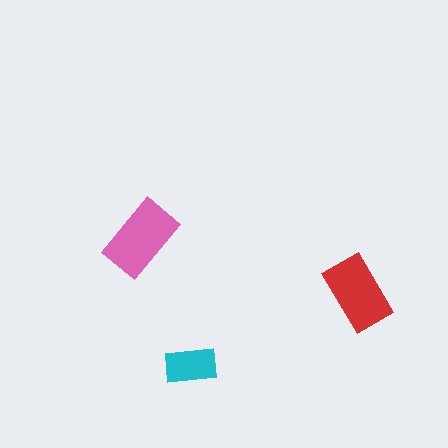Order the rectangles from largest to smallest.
the pink one, the red one, the cyan one.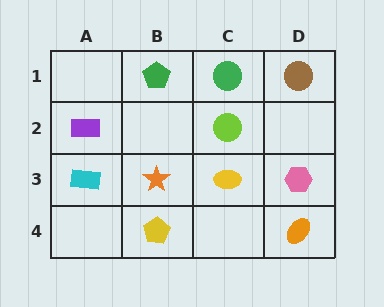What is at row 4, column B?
A yellow pentagon.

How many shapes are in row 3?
4 shapes.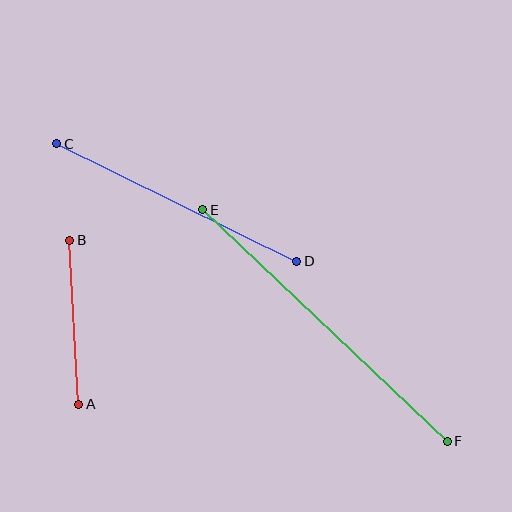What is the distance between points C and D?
The distance is approximately 267 pixels.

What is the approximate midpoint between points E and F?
The midpoint is at approximately (325, 326) pixels.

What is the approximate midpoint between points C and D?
The midpoint is at approximately (177, 202) pixels.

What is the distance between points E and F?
The distance is approximately 336 pixels.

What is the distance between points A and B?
The distance is approximately 164 pixels.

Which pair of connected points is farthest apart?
Points E and F are farthest apart.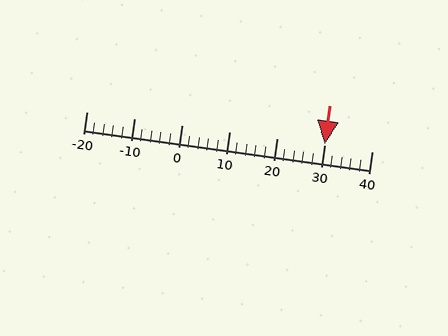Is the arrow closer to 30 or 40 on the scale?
The arrow is closer to 30.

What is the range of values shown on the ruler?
The ruler shows values from -20 to 40.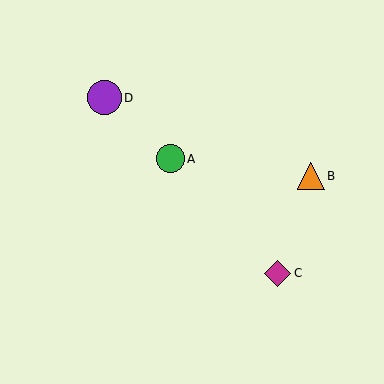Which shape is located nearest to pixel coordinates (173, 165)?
The green circle (labeled A) at (170, 159) is nearest to that location.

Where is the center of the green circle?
The center of the green circle is at (170, 159).